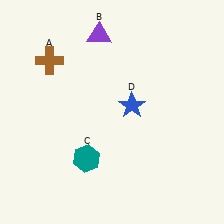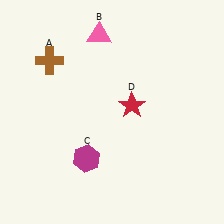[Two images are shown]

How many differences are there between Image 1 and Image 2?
There are 3 differences between the two images.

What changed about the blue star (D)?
In Image 1, D is blue. In Image 2, it changed to red.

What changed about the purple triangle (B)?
In Image 1, B is purple. In Image 2, it changed to pink.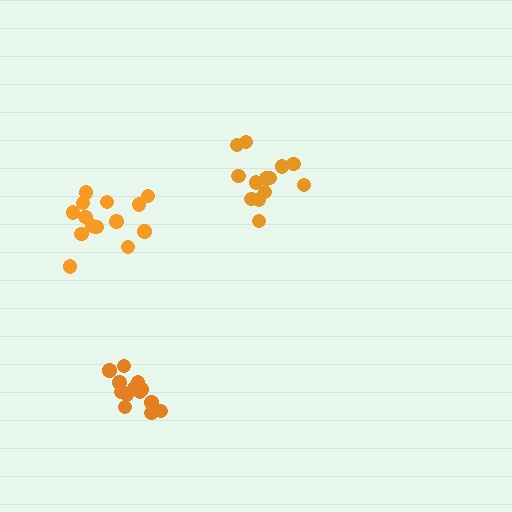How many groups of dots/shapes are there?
There are 3 groups.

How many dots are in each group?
Group 1: 13 dots, Group 2: 13 dots, Group 3: 15 dots (41 total).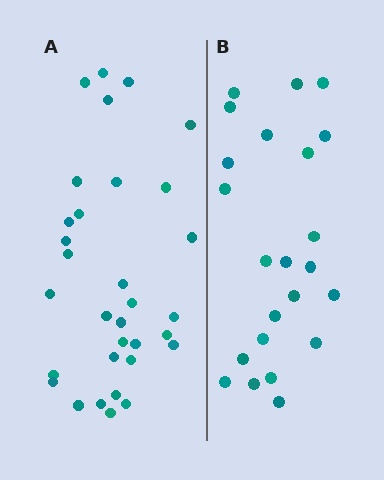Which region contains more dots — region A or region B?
Region A (the left region) has more dots.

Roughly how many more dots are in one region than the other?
Region A has roughly 8 or so more dots than region B.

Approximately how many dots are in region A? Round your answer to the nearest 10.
About 30 dots. (The exact count is 32, which rounds to 30.)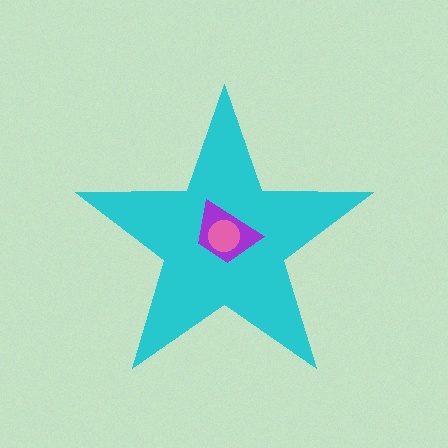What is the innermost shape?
The pink circle.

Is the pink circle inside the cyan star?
Yes.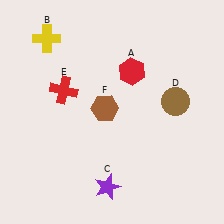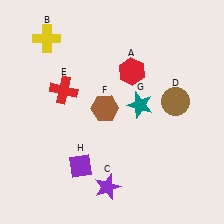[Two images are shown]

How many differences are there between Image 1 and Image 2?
There are 2 differences between the two images.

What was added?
A teal star (G), a purple diamond (H) were added in Image 2.